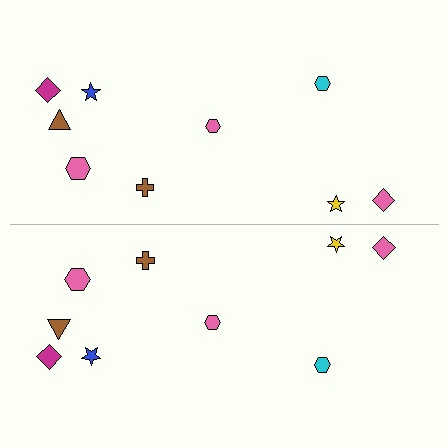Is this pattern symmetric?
Yes, this pattern has bilateral (reflection) symmetry.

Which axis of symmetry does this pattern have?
The pattern has a horizontal axis of symmetry running through the center of the image.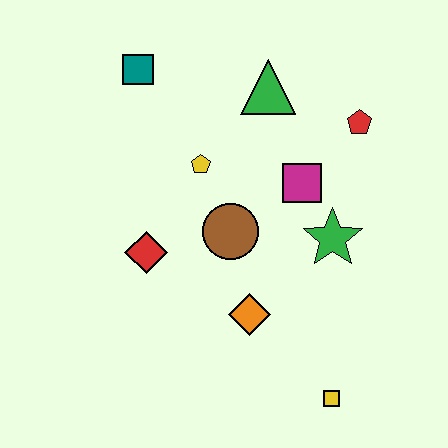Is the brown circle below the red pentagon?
Yes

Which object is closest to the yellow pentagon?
The brown circle is closest to the yellow pentagon.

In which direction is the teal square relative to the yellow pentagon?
The teal square is above the yellow pentagon.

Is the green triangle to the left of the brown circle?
No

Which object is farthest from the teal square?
The yellow square is farthest from the teal square.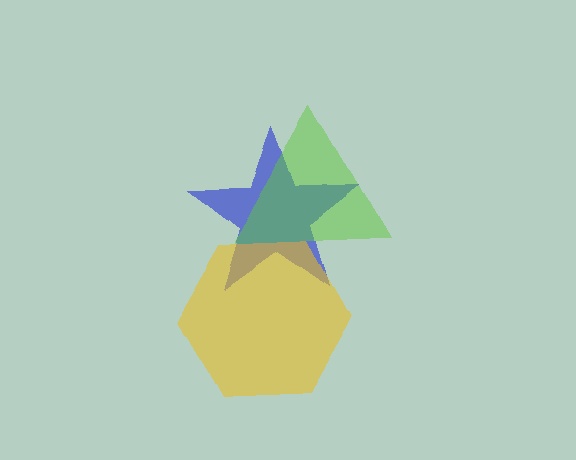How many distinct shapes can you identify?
There are 3 distinct shapes: a blue star, a lime triangle, a yellow hexagon.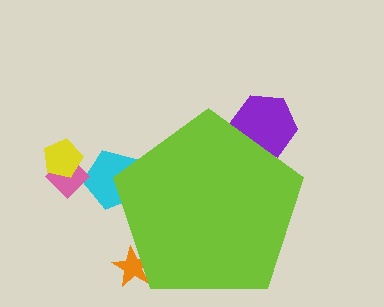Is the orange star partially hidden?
Yes, the orange star is partially hidden behind the lime pentagon.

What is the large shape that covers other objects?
A lime pentagon.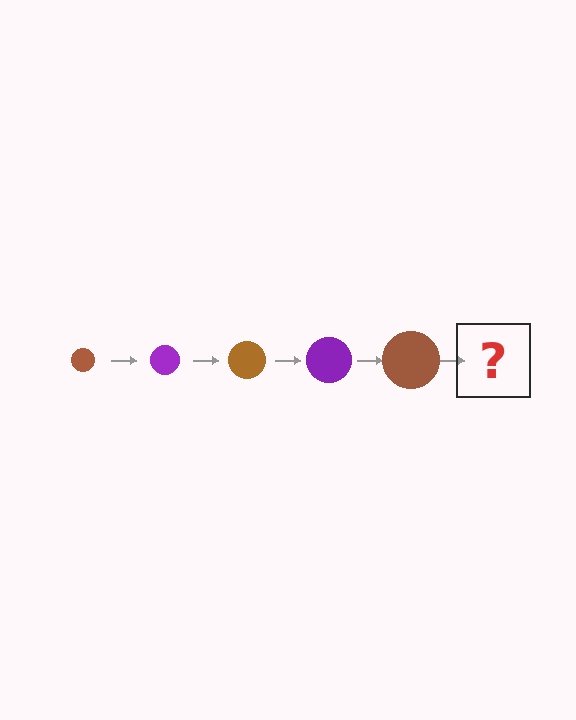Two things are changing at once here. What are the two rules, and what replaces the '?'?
The two rules are that the circle grows larger each step and the color cycles through brown and purple. The '?' should be a purple circle, larger than the previous one.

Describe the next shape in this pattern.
It should be a purple circle, larger than the previous one.